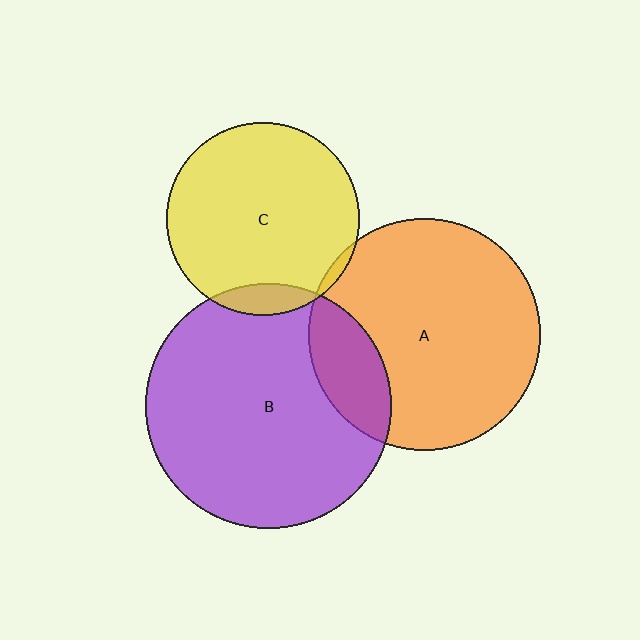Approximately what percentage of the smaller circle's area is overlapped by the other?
Approximately 20%.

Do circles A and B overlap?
Yes.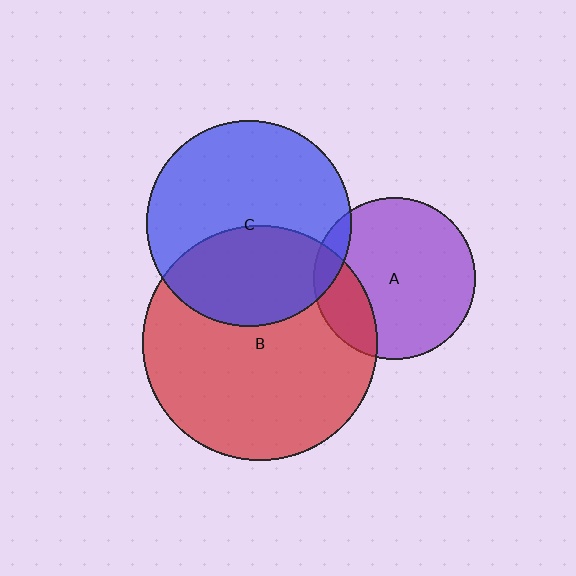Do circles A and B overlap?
Yes.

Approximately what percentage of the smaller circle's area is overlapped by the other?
Approximately 20%.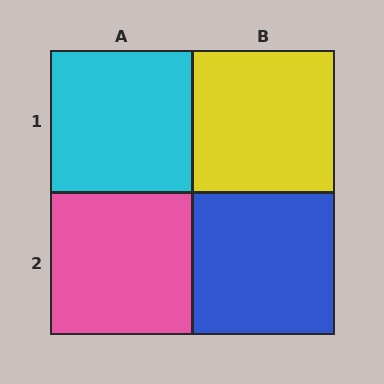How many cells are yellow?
1 cell is yellow.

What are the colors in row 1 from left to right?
Cyan, yellow.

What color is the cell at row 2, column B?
Blue.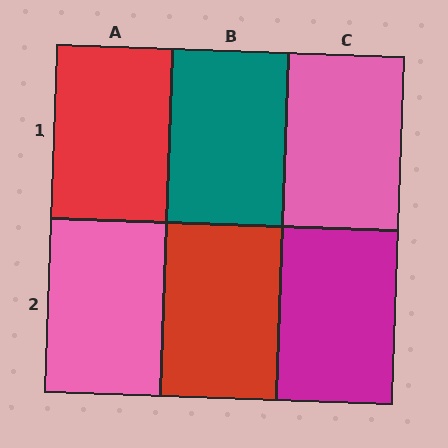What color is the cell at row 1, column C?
Pink.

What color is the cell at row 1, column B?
Teal.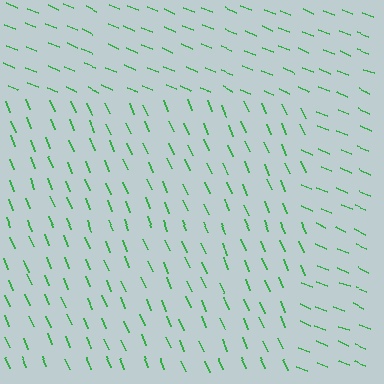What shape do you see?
I see a rectangle.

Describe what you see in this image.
The image is filled with small green line segments. A rectangle region in the image has lines oriented differently from the surrounding lines, creating a visible texture boundary.